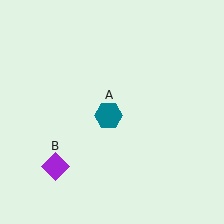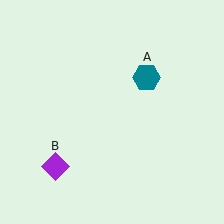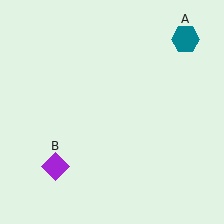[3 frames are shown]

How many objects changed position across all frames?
1 object changed position: teal hexagon (object A).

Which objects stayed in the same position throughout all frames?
Purple diamond (object B) remained stationary.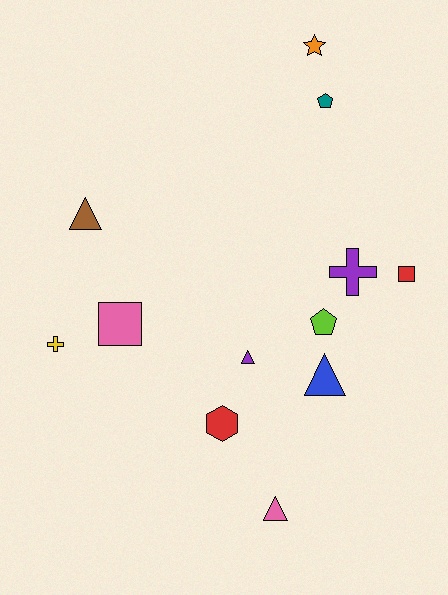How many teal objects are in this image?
There is 1 teal object.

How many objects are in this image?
There are 12 objects.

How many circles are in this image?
There are no circles.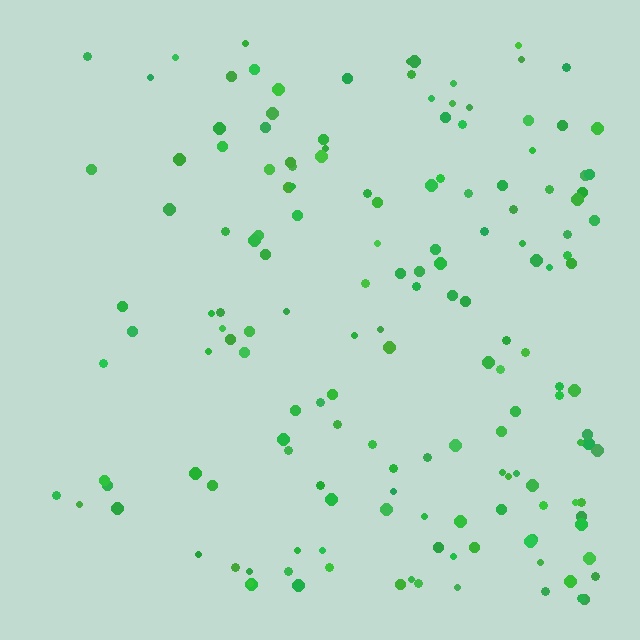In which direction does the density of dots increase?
From left to right, with the right side densest.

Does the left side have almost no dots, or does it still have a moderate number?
Still a moderate number, just noticeably fewer than the right.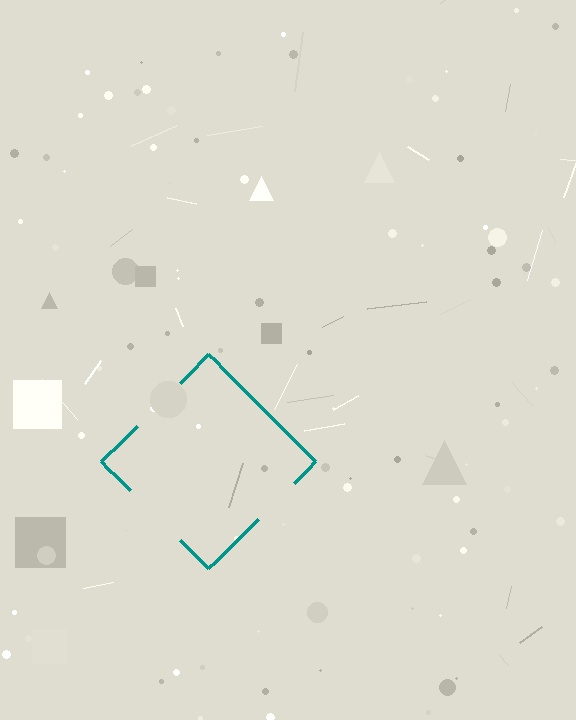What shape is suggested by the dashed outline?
The dashed outline suggests a diamond.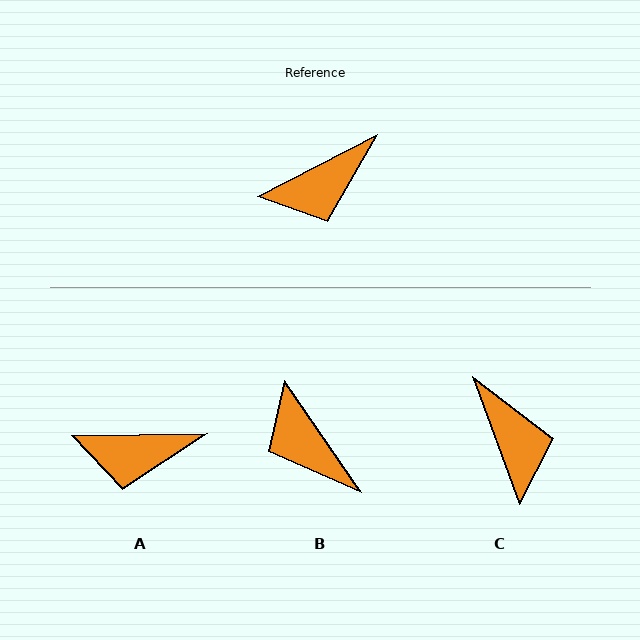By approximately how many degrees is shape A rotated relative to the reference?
Approximately 27 degrees clockwise.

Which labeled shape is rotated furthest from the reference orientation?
B, about 83 degrees away.